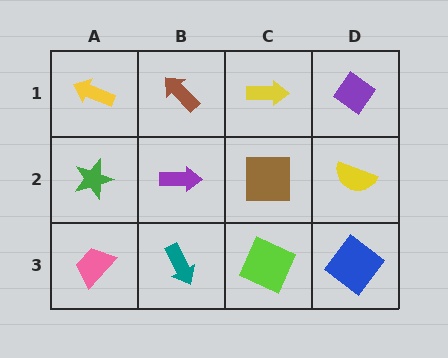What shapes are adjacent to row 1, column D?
A yellow semicircle (row 2, column D), a yellow arrow (row 1, column C).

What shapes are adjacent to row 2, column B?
A brown arrow (row 1, column B), a teal arrow (row 3, column B), a green star (row 2, column A), a brown square (row 2, column C).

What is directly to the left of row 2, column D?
A brown square.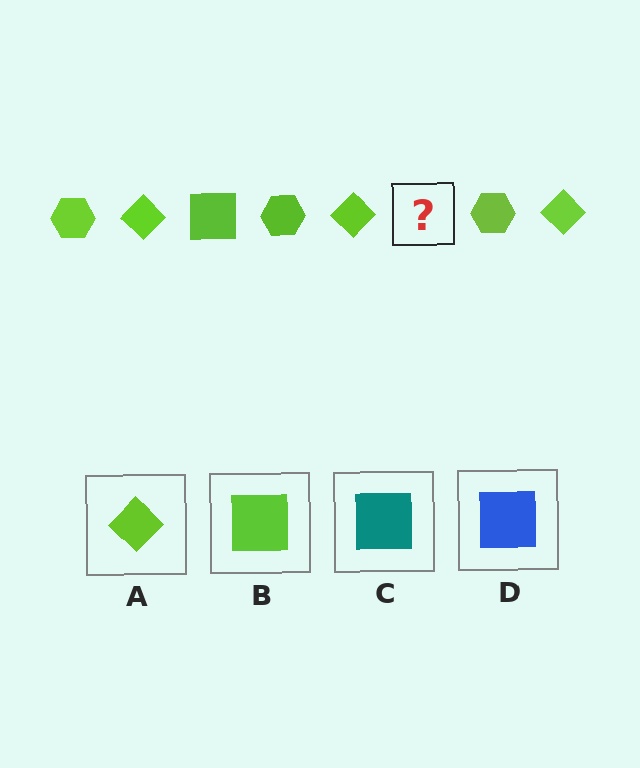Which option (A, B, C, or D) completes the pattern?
B.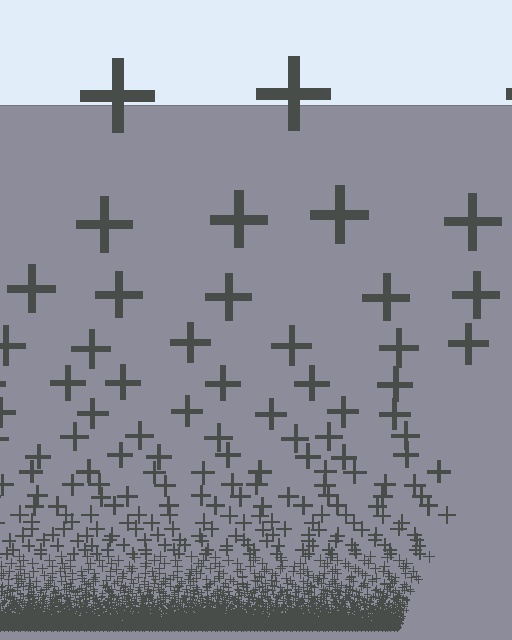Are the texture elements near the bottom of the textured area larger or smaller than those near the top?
Smaller. The gradient is inverted — elements near the bottom are smaller and denser.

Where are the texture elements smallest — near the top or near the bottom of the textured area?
Near the bottom.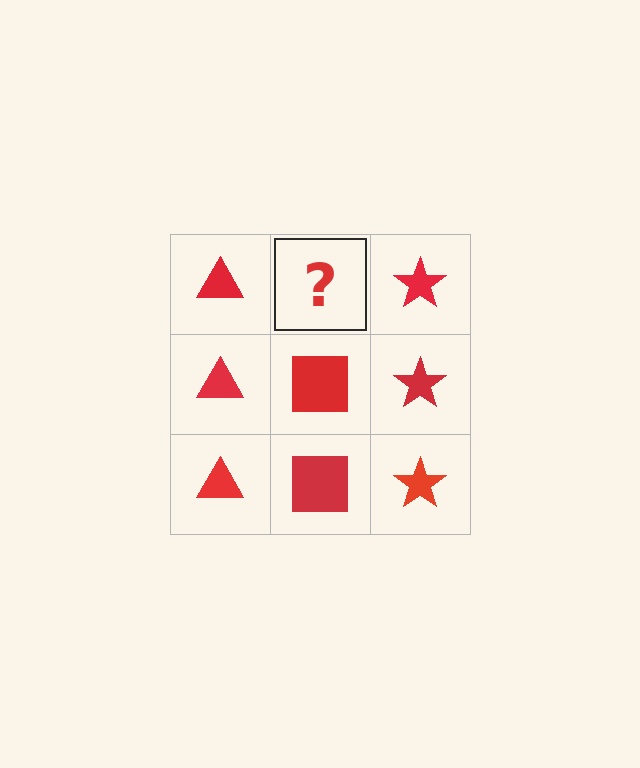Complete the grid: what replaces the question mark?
The question mark should be replaced with a red square.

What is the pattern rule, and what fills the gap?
The rule is that each column has a consistent shape. The gap should be filled with a red square.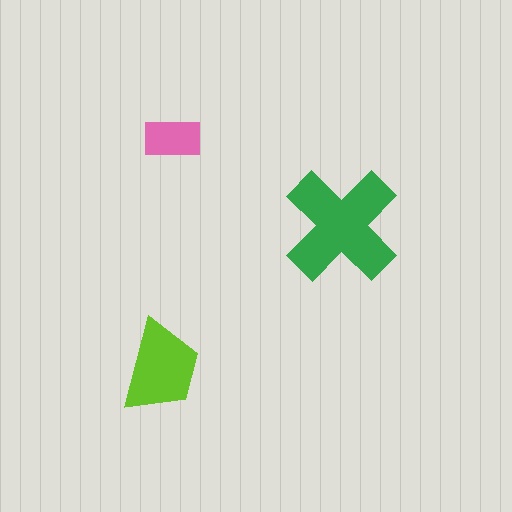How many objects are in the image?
There are 3 objects in the image.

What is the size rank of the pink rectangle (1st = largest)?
3rd.